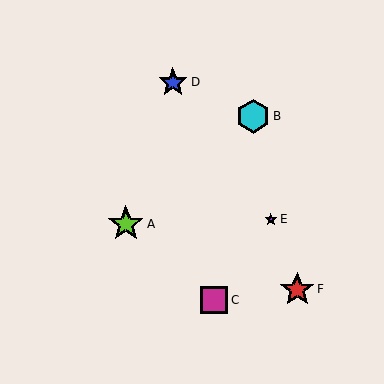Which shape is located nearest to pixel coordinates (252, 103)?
The cyan hexagon (labeled B) at (253, 116) is nearest to that location.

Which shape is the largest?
The lime star (labeled A) is the largest.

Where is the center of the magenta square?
The center of the magenta square is at (214, 300).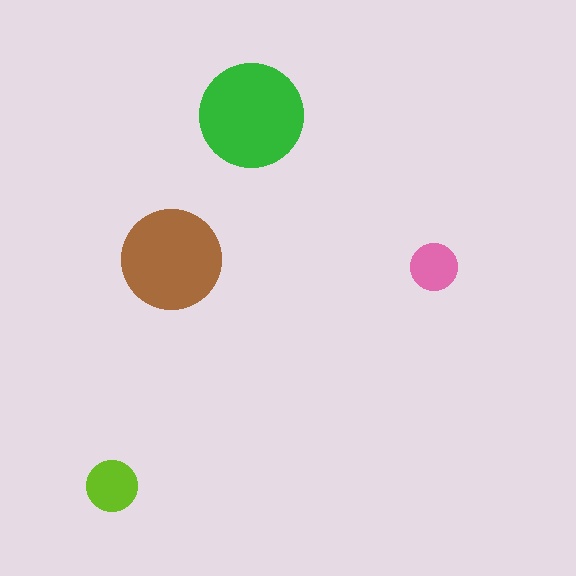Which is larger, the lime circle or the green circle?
The green one.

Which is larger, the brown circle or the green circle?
The green one.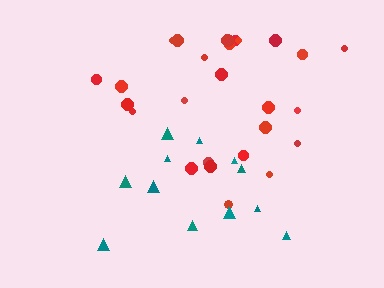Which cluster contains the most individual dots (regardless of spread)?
Red (27).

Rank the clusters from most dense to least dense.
teal, red.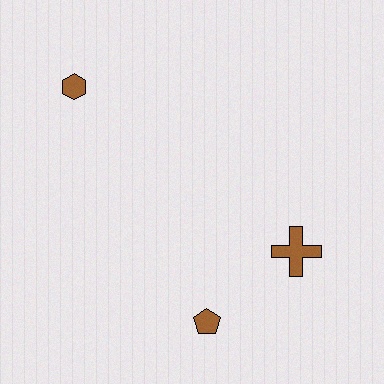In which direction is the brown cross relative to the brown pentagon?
The brown cross is to the right of the brown pentagon.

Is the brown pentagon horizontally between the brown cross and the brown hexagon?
Yes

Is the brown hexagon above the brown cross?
Yes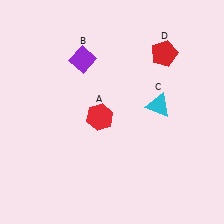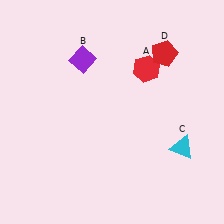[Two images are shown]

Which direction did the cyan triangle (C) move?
The cyan triangle (C) moved down.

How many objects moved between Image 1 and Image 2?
2 objects moved between the two images.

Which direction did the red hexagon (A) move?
The red hexagon (A) moved up.